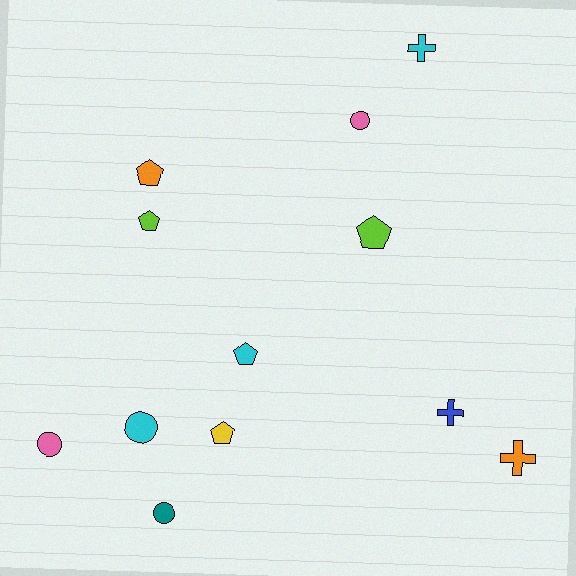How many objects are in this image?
There are 12 objects.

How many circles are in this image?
There are 4 circles.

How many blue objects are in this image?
There is 1 blue object.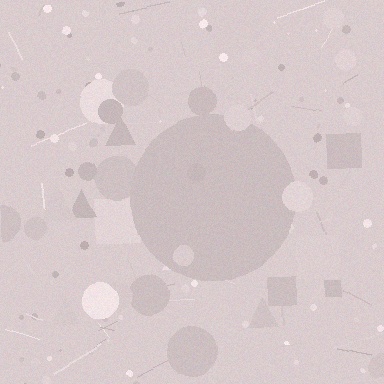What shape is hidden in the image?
A circle is hidden in the image.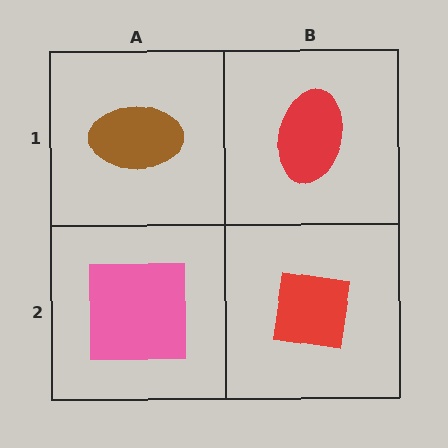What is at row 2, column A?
A pink square.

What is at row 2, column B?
A red square.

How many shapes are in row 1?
2 shapes.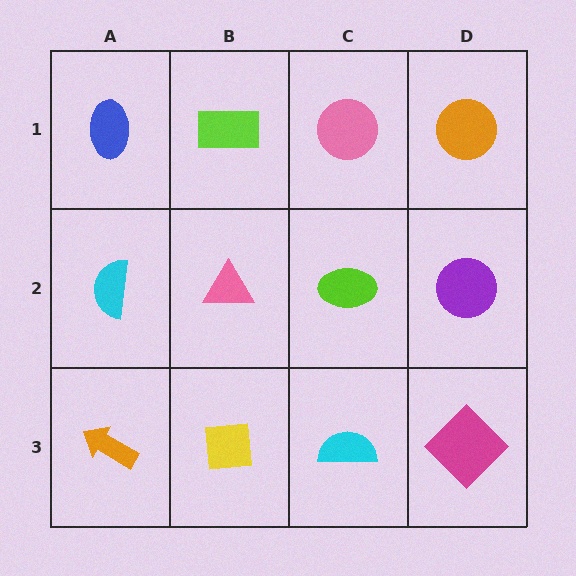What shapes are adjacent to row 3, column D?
A purple circle (row 2, column D), a cyan semicircle (row 3, column C).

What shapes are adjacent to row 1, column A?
A cyan semicircle (row 2, column A), a lime rectangle (row 1, column B).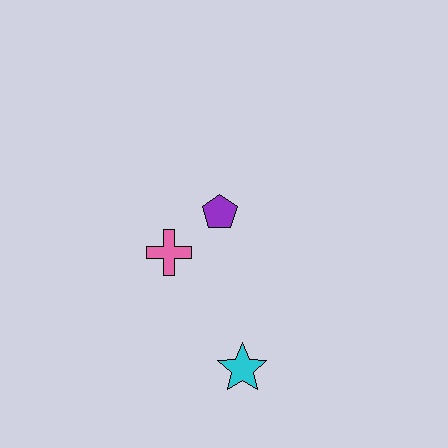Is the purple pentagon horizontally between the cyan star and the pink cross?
Yes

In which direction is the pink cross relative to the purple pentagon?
The pink cross is to the left of the purple pentagon.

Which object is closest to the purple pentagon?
The pink cross is closest to the purple pentagon.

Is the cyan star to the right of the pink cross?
Yes